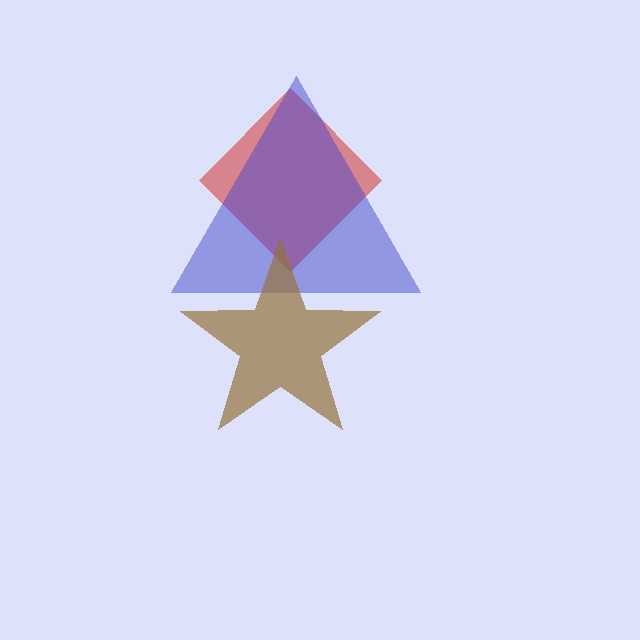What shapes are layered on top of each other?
The layered shapes are: a red diamond, a blue triangle, a brown star.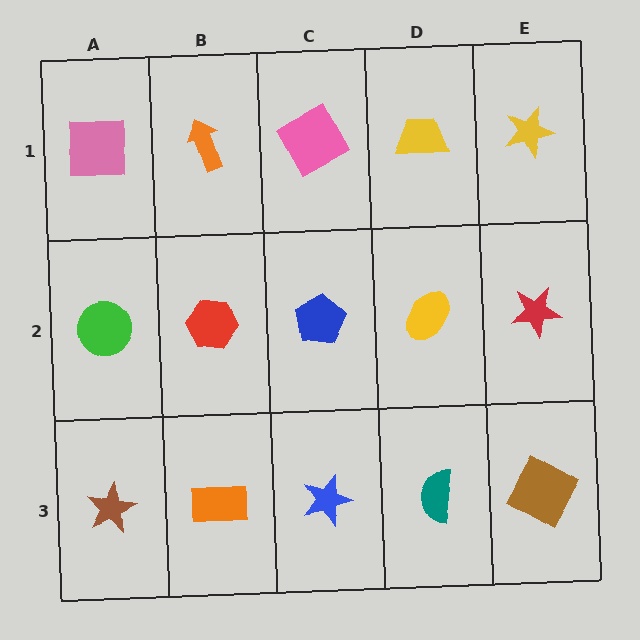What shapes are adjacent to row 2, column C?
A pink square (row 1, column C), a blue star (row 3, column C), a red hexagon (row 2, column B), a yellow ellipse (row 2, column D).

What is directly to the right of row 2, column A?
A red hexagon.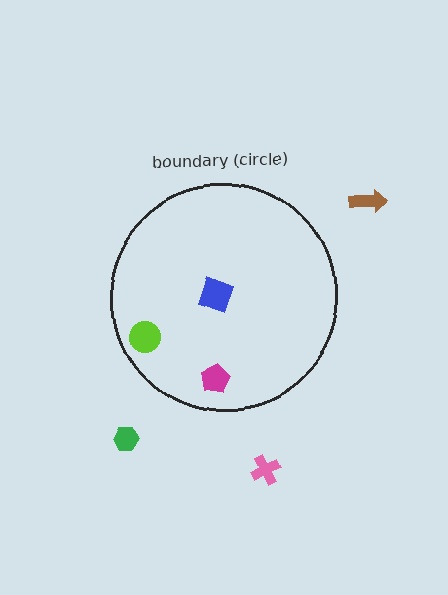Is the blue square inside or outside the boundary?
Inside.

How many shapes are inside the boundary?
3 inside, 3 outside.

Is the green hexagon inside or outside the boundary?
Outside.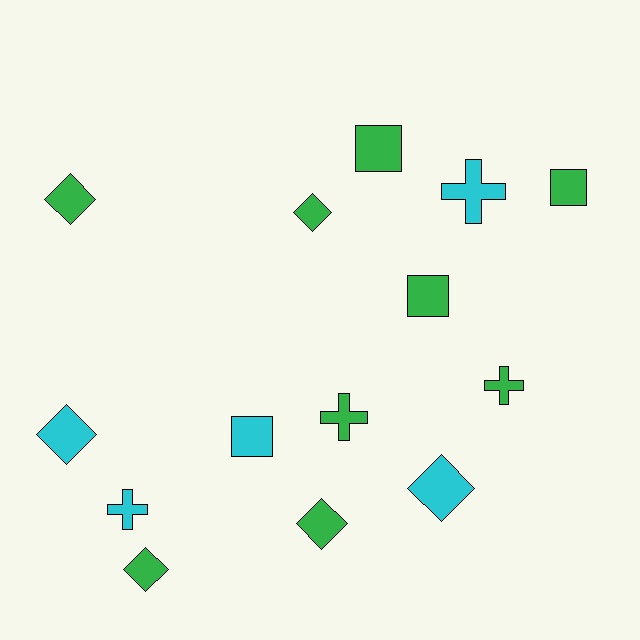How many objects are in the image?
There are 14 objects.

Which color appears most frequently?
Green, with 9 objects.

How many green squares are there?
There are 3 green squares.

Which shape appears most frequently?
Diamond, with 6 objects.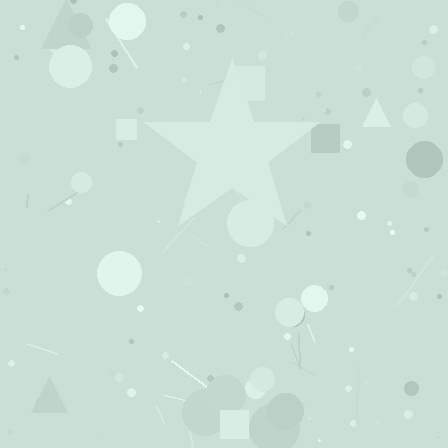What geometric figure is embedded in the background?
A star is embedded in the background.